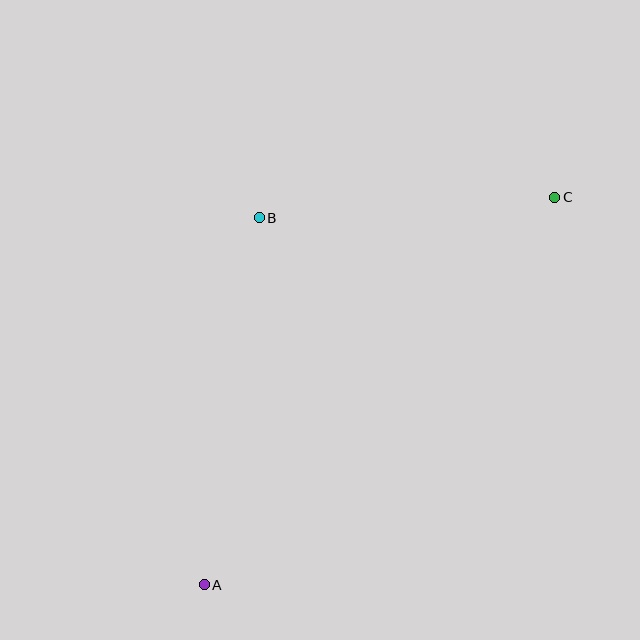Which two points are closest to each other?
Points B and C are closest to each other.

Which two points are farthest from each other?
Points A and C are farthest from each other.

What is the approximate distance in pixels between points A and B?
The distance between A and B is approximately 371 pixels.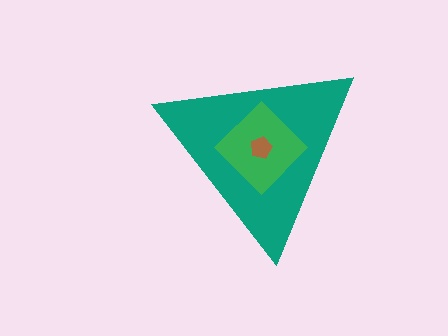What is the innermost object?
The brown pentagon.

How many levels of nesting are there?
3.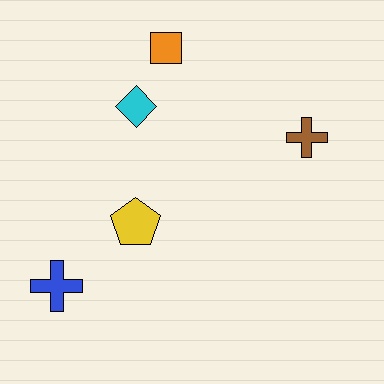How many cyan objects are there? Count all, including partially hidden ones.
There is 1 cyan object.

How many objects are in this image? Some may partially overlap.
There are 5 objects.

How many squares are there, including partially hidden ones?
There is 1 square.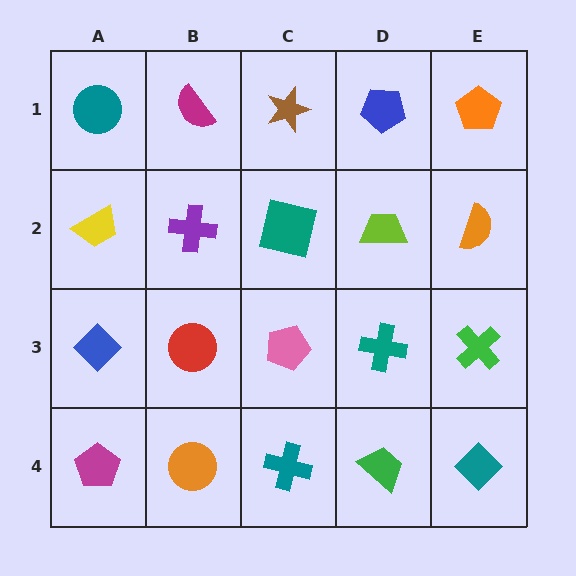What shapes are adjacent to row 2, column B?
A magenta semicircle (row 1, column B), a red circle (row 3, column B), a yellow trapezoid (row 2, column A), a teal square (row 2, column C).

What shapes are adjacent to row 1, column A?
A yellow trapezoid (row 2, column A), a magenta semicircle (row 1, column B).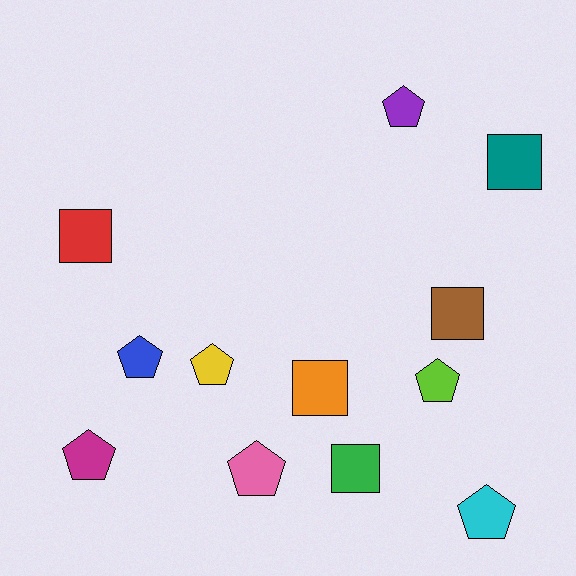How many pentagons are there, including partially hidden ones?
There are 7 pentagons.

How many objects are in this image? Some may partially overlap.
There are 12 objects.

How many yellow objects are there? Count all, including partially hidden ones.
There is 1 yellow object.